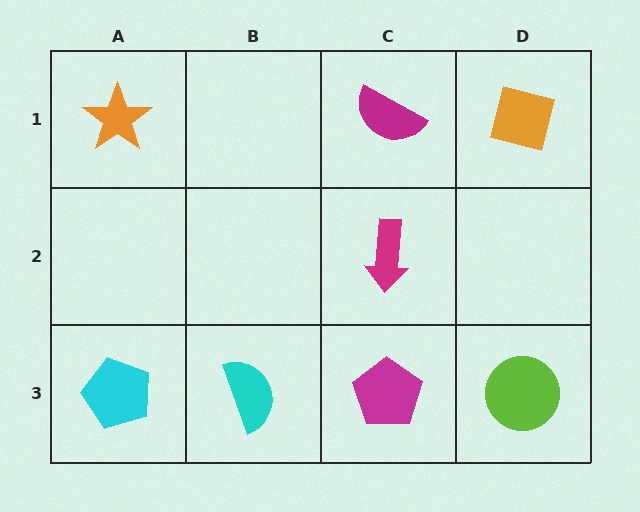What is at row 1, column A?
An orange star.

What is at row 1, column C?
A magenta semicircle.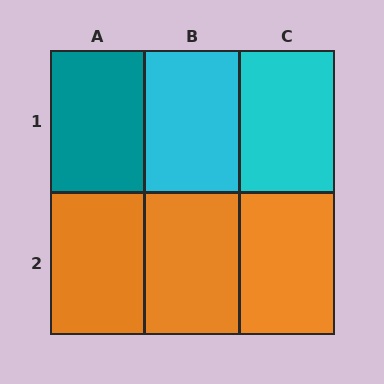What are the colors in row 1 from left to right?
Teal, cyan, cyan.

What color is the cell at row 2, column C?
Orange.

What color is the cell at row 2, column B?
Orange.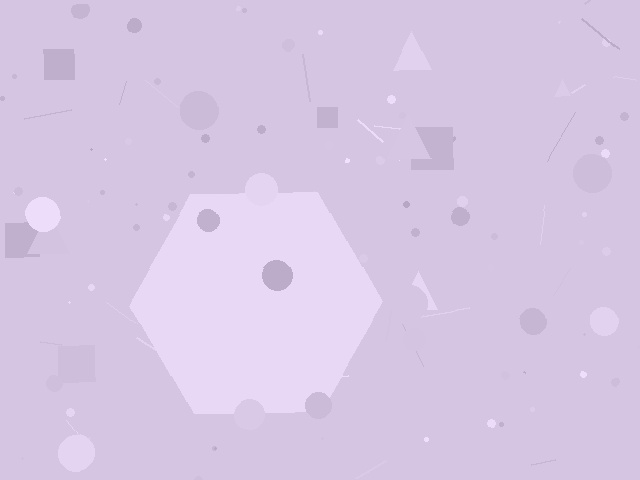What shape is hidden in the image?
A hexagon is hidden in the image.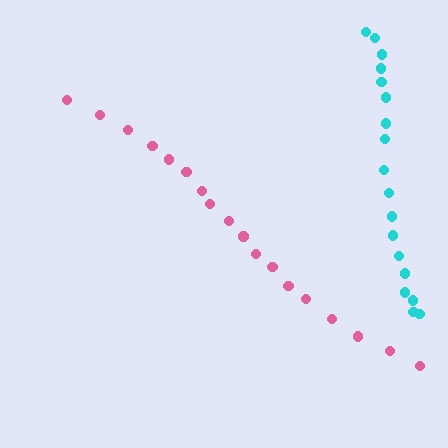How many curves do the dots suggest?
There are 2 distinct paths.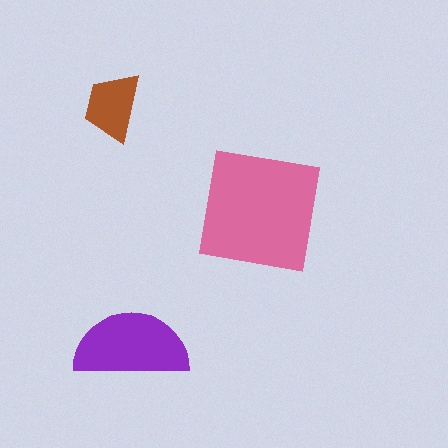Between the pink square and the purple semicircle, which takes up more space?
The pink square.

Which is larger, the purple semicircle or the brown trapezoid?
The purple semicircle.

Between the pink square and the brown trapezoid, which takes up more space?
The pink square.